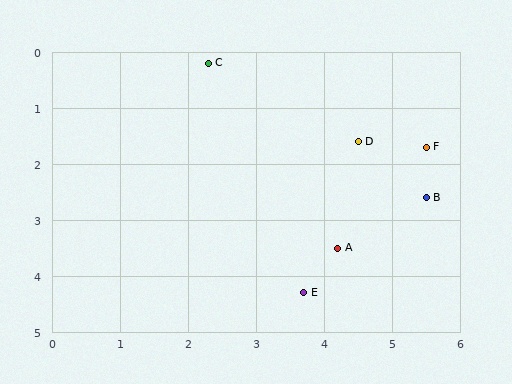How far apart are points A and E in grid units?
Points A and E are about 0.9 grid units apart.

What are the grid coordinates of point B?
Point B is at approximately (5.5, 2.6).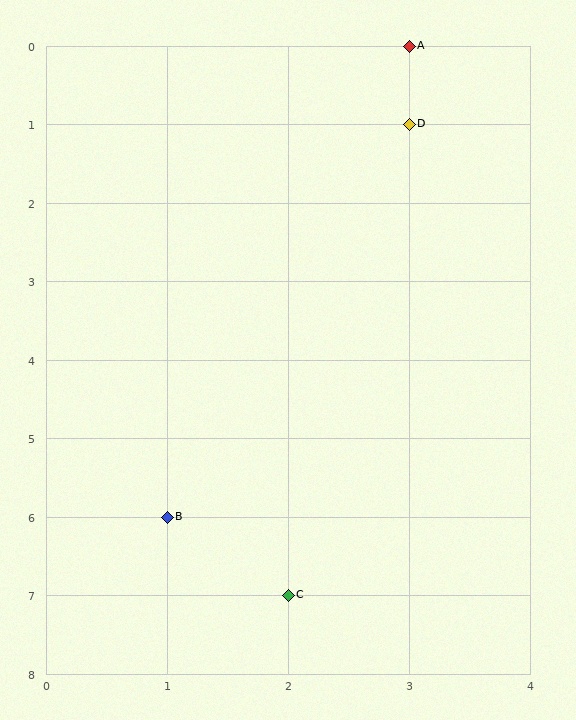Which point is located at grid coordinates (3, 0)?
Point A is at (3, 0).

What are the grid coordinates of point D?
Point D is at grid coordinates (3, 1).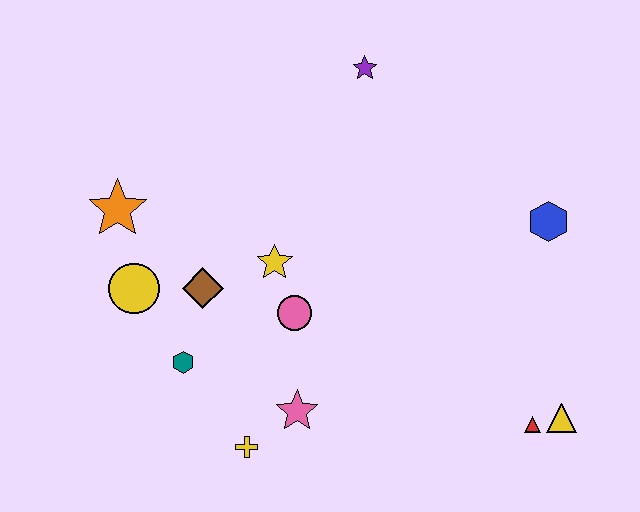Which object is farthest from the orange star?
The yellow triangle is farthest from the orange star.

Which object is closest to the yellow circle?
The brown diamond is closest to the yellow circle.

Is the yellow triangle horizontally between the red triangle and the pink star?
No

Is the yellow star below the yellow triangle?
No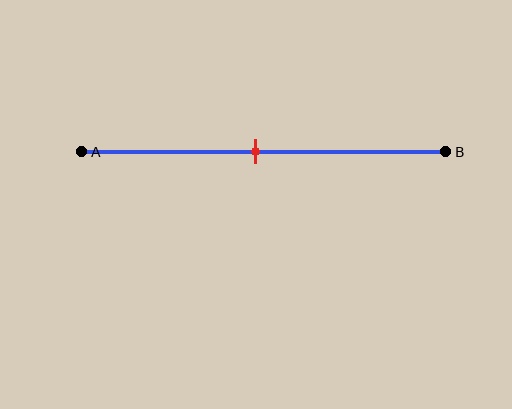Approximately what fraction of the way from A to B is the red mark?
The red mark is approximately 50% of the way from A to B.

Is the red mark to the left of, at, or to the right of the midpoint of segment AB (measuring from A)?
The red mark is approximately at the midpoint of segment AB.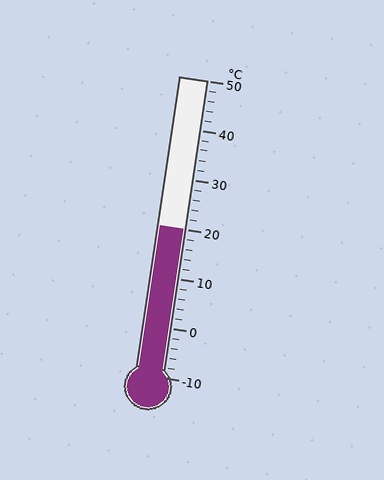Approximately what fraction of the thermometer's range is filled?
The thermometer is filled to approximately 50% of its range.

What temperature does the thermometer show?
The thermometer shows approximately 20°C.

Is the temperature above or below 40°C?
The temperature is below 40°C.